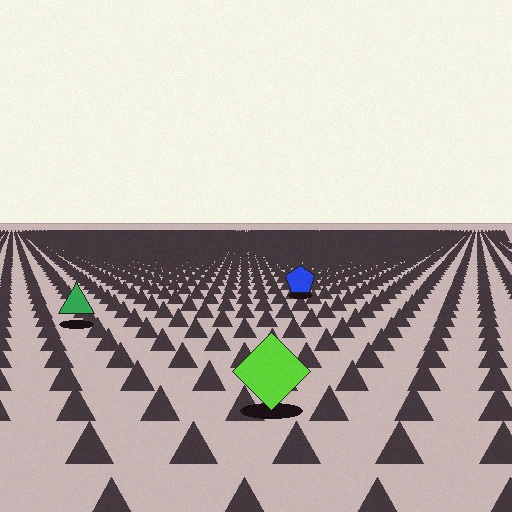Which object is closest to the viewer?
The lime diamond is closest. The texture marks near it are larger and more spread out.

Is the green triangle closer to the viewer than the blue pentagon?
Yes. The green triangle is closer — you can tell from the texture gradient: the ground texture is coarser near it.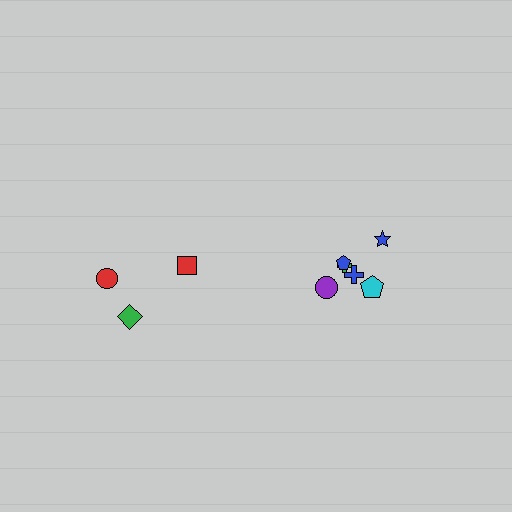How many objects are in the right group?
There are 6 objects.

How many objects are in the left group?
There are 3 objects.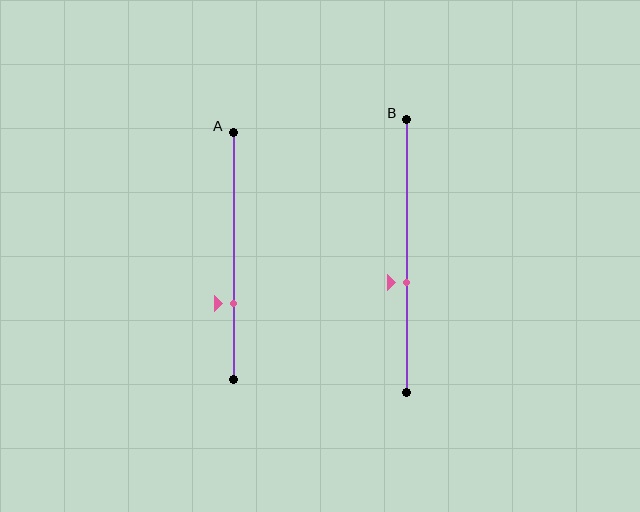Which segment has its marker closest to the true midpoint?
Segment B has its marker closest to the true midpoint.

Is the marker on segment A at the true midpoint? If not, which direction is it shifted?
No, the marker on segment A is shifted downward by about 19% of the segment length.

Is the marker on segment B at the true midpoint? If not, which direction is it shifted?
No, the marker on segment B is shifted downward by about 10% of the segment length.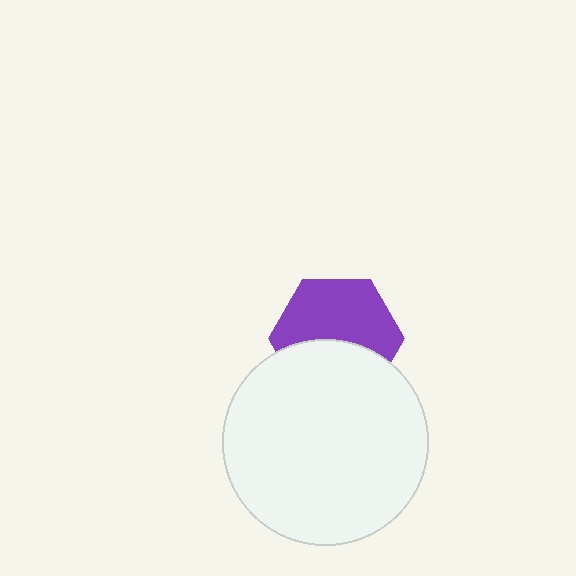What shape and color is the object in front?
The object in front is a white circle.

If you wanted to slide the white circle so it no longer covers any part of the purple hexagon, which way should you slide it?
Slide it down — that is the most direct way to separate the two shapes.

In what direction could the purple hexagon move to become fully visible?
The purple hexagon could move up. That would shift it out from behind the white circle entirely.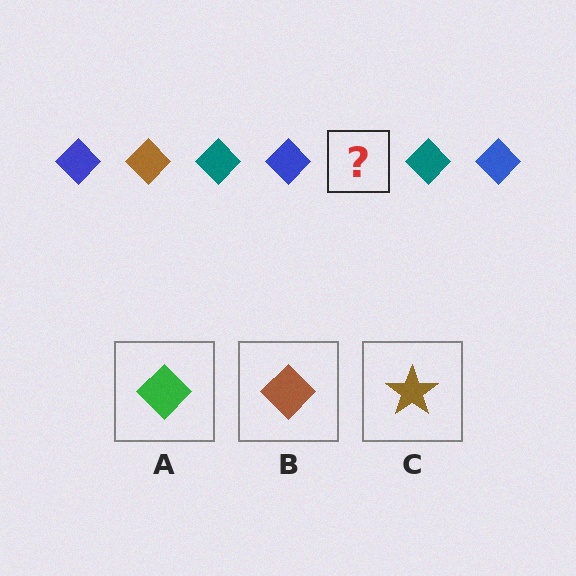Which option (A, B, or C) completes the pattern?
B.